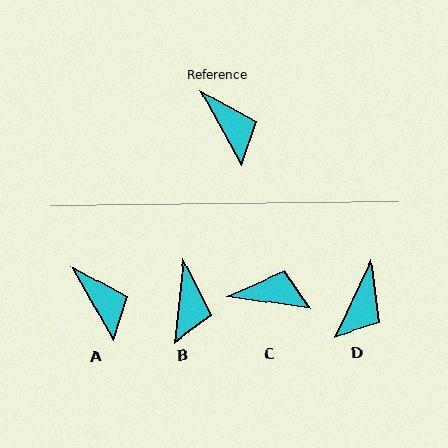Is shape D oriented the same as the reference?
No, it is off by about 54 degrees.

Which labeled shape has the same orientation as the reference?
A.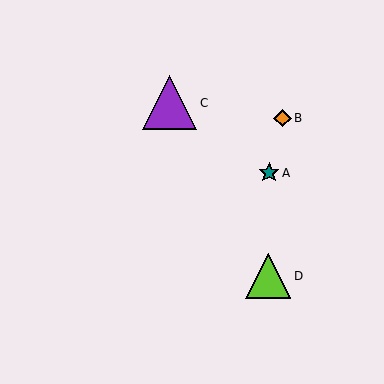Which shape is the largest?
The purple triangle (labeled C) is the largest.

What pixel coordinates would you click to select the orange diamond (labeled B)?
Click at (283, 118) to select the orange diamond B.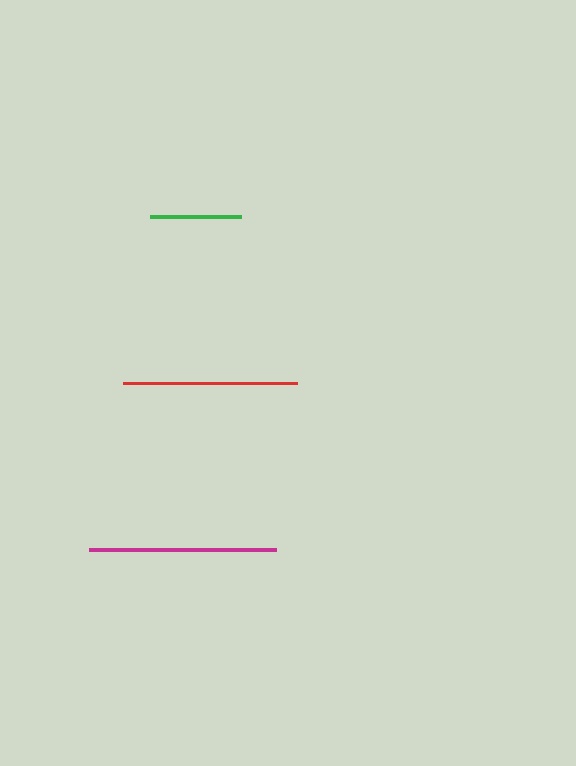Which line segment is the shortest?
The green line is the shortest at approximately 91 pixels.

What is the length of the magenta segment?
The magenta segment is approximately 187 pixels long.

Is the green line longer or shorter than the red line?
The red line is longer than the green line.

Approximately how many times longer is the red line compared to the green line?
The red line is approximately 1.9 times the length of the green line.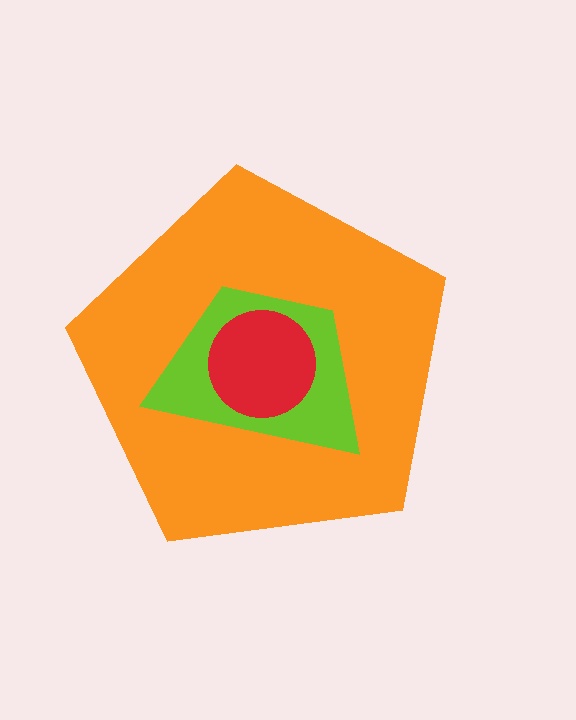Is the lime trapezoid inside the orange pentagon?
Yes.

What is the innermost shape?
The red circle.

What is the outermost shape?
The orange pentagon.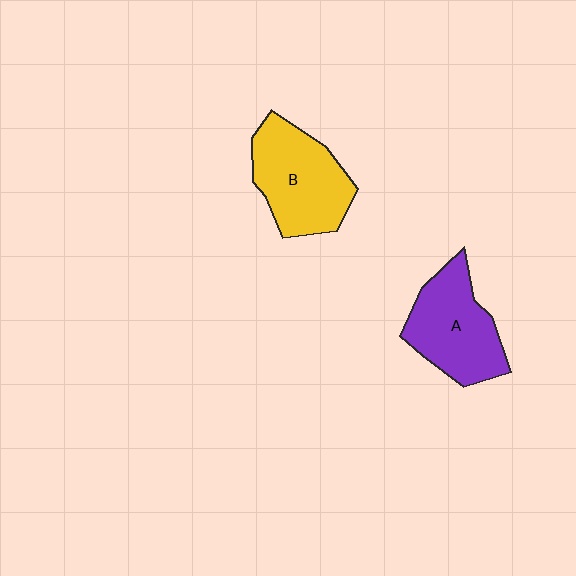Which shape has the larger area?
Shape B (yellow).